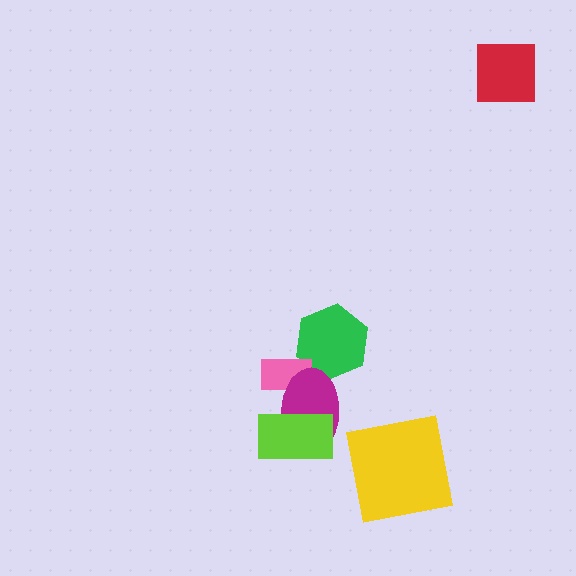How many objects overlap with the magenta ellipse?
3 objects overlap with the magenta ellipse.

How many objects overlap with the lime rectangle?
1 object overlaps with the lime rectangle.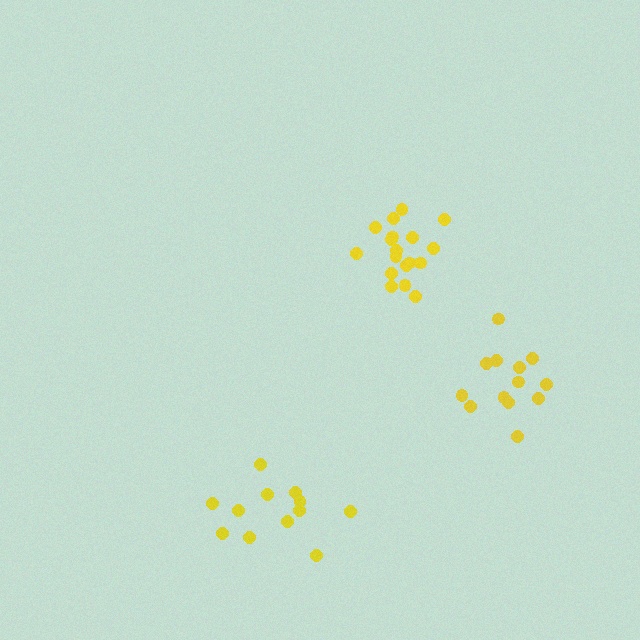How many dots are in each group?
Group 1: 18 dots, Group 2: 13 dots, Group 3: 12 dots (43 total).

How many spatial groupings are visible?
There are 3 spatial groupings.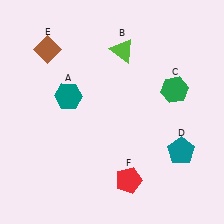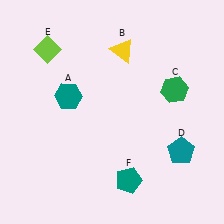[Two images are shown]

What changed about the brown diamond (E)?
In Image 1, E is brown. In Image 2, it changed to lime.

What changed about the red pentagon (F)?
In Image 1, F is red. In Image 2, it changed to teal.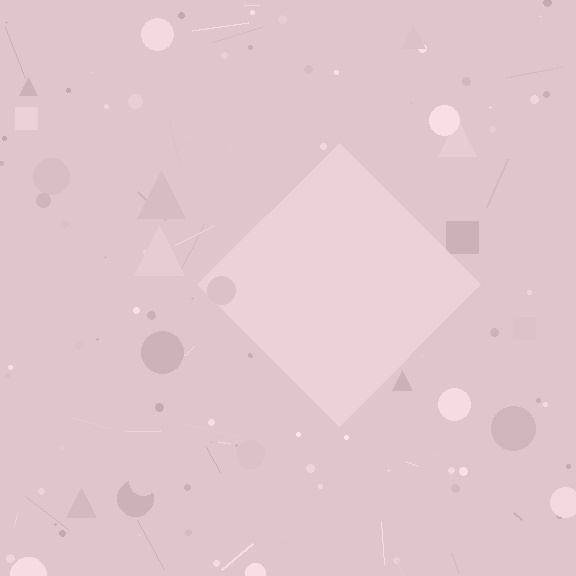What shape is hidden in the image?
A diamond is hidden in the image.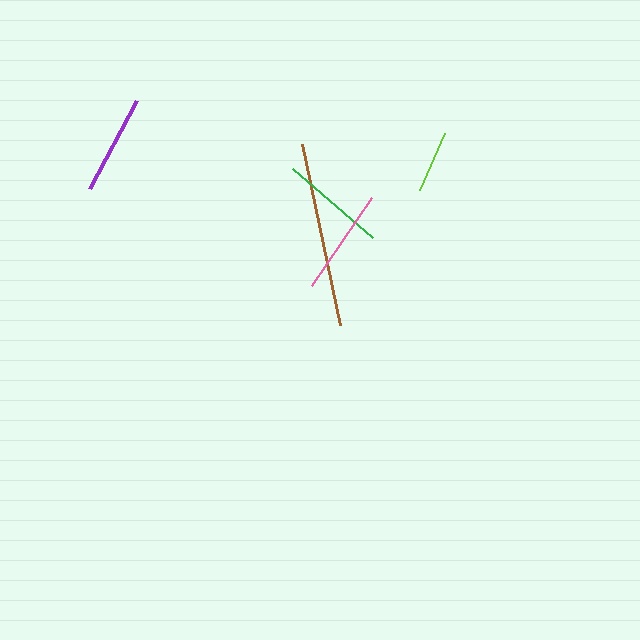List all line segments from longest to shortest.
From longest to shortest: brown, pink, green, purple, lime.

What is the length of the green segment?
The green segment is approximately 106 pixels long.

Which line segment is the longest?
The brown line is the longest at approximately 184 pixels.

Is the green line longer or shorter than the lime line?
The green line is longer than the lime line.